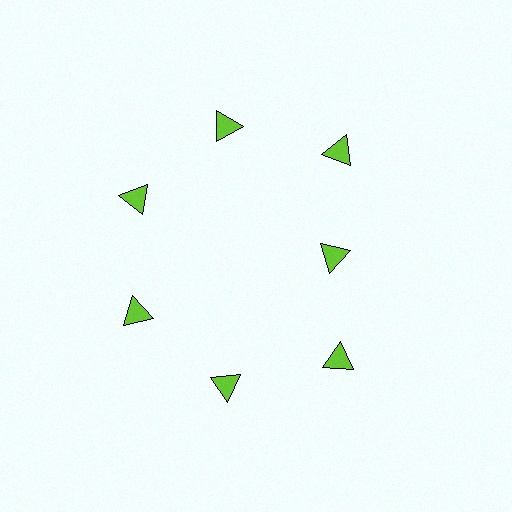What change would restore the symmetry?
The symmetry would be restored by moving it outward, back onto the ring so that all 7 triangles sit at equal angles and equal distance from the center.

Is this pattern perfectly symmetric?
No. The 7 lime triangles are arranged in a ring, but one element near the 3 o'clock position is pulled inward toward the center, breaking the 7-fold rotational symmetry.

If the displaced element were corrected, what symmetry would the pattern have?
It would have 7-fold rotational symmetry — the pattern would map onto itself every 51 degrees.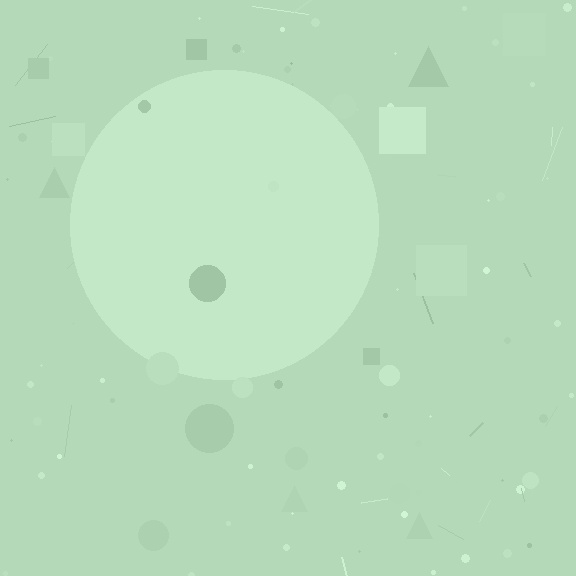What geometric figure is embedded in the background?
A circle is embedded in the background.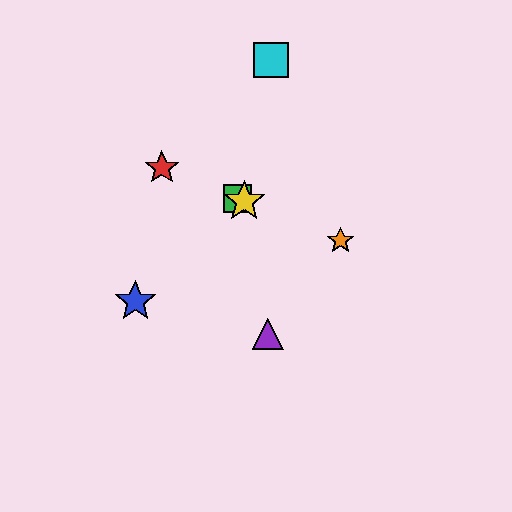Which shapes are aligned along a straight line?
The red star, the green square, the yellow star, the orange star are aligned along a straight line.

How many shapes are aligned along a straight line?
4 shapes (the red star, the green square, the yellow star, the orange star) are aligned along a straight line.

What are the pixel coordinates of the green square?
The green square is at (237, 199).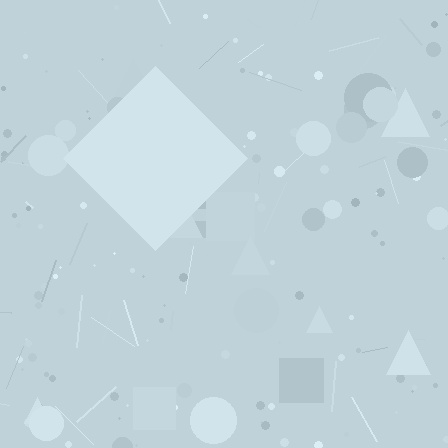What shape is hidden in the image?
A diamond is hidden in the image.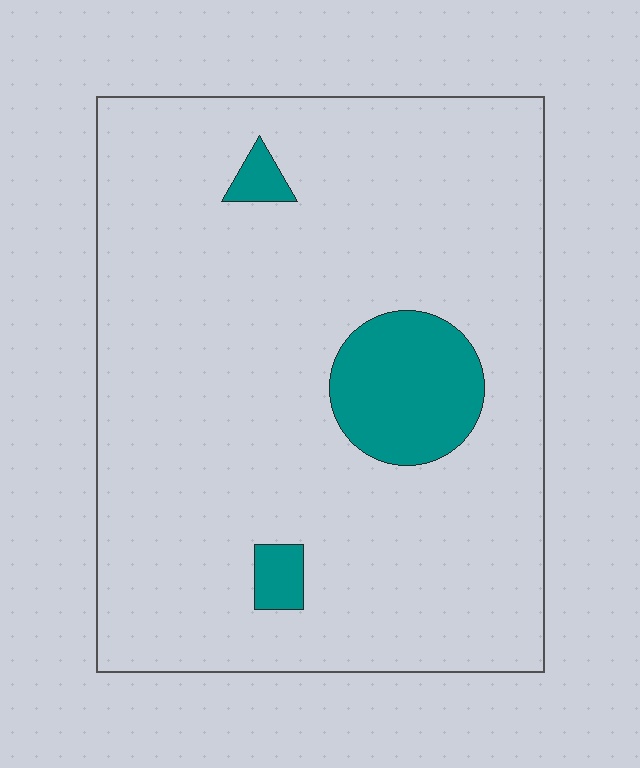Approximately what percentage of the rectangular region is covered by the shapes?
Approximately 10%.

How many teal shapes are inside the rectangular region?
3.